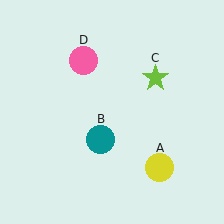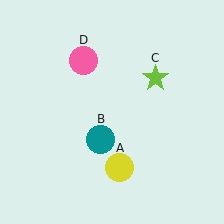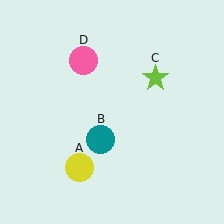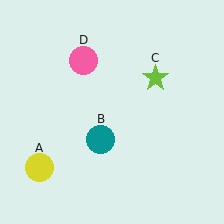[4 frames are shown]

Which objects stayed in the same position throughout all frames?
Teal circle (object B) and lime star (object C) and pink circle (object D) remained stationary.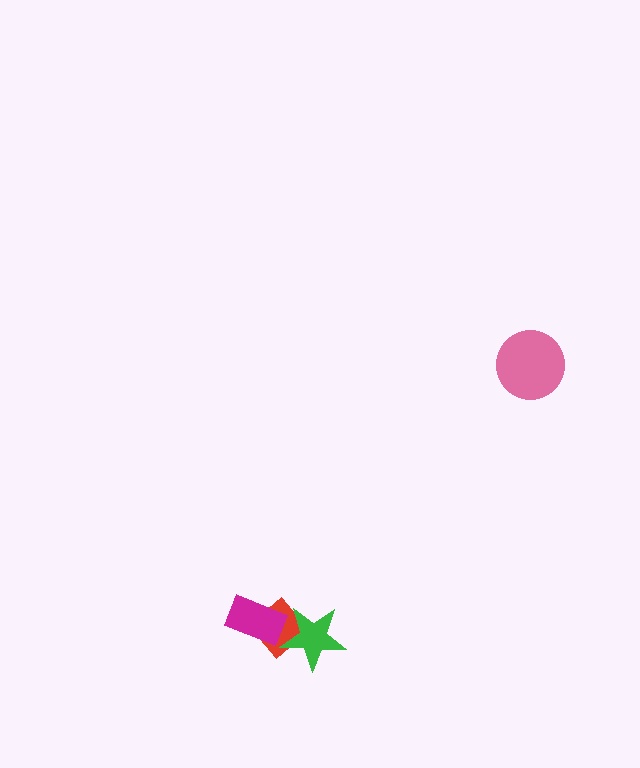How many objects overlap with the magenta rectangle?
1 object overlaps with the magenta rectangle.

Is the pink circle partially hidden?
No, no other shape covers it.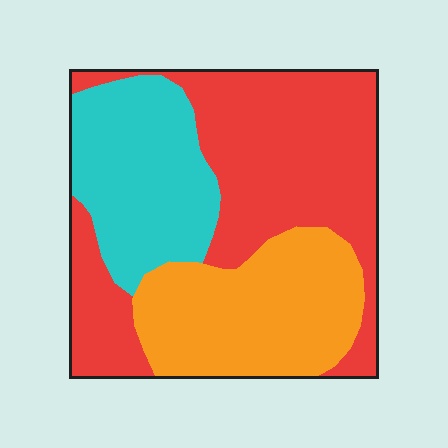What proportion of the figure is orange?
Orange takes up about one quarter (1/4) of the figure.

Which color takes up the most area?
Red, at roughly 45%.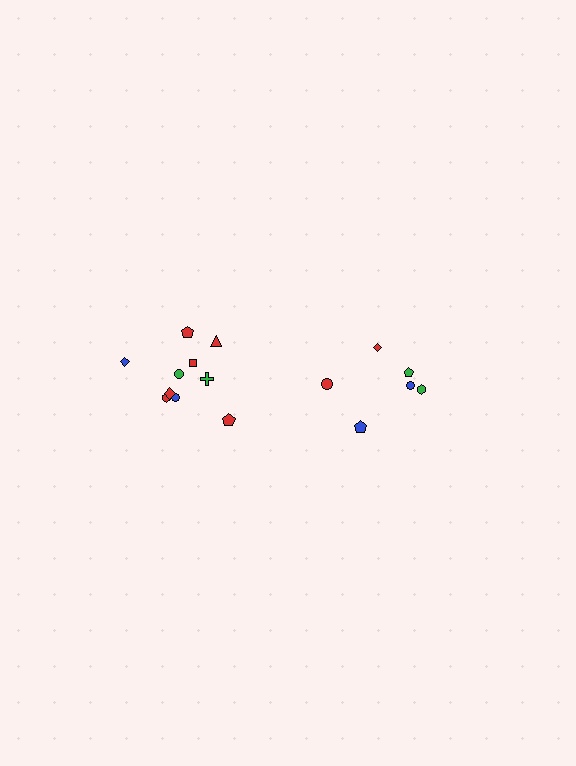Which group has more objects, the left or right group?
The left group.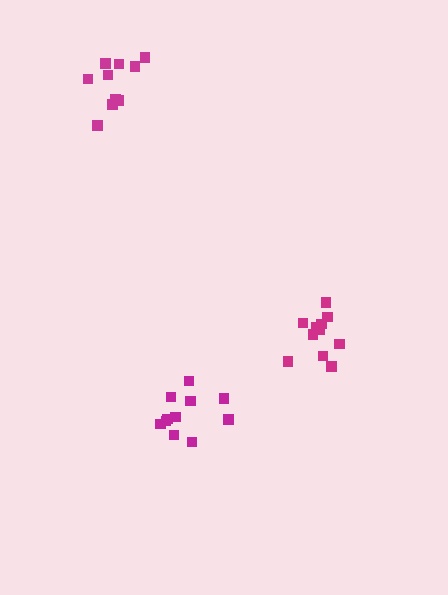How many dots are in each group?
Group 1: 10 dots, Group 2: 11 dots, Group 3: 11 dots (32 total).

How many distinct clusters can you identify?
There are 3 distinct clusters.